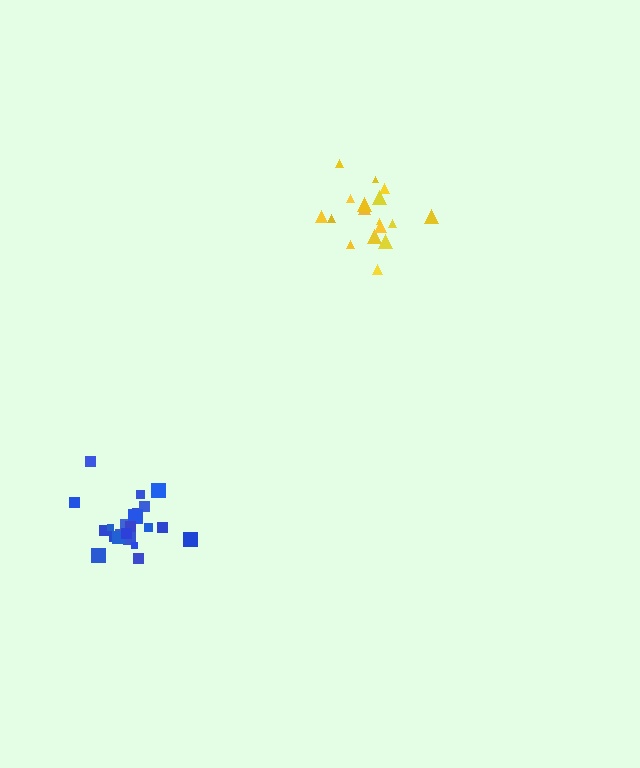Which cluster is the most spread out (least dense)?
Yellow.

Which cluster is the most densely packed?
Blue.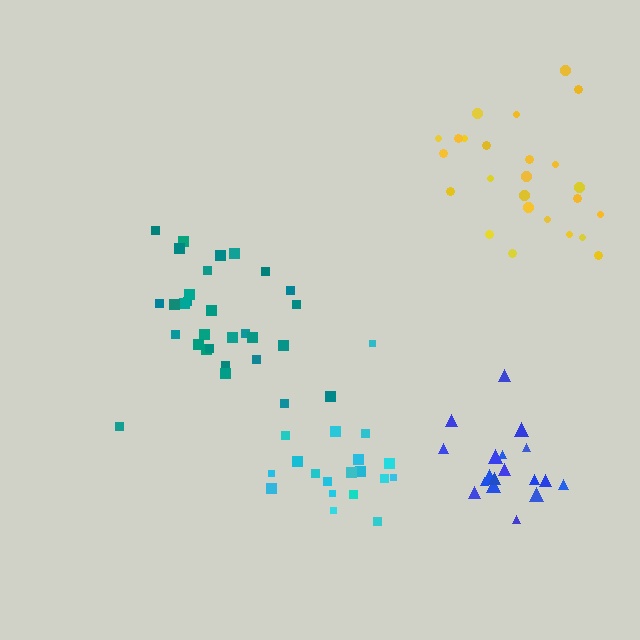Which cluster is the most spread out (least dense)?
Yellow.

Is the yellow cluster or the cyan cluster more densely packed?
Cyan.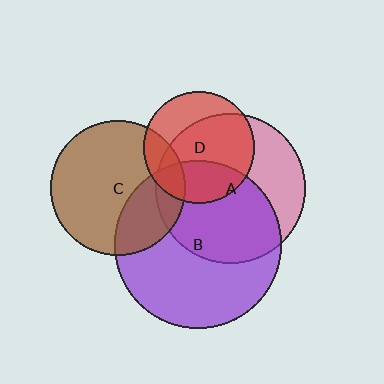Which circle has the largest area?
Circle B (purple).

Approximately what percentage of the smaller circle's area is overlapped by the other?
Approximately 10%.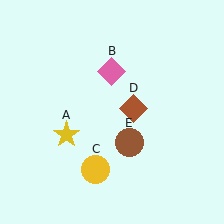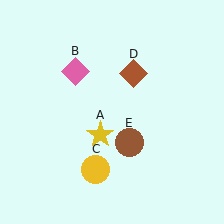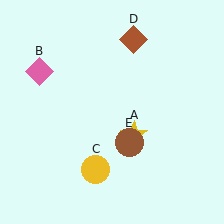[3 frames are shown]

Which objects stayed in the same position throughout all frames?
Yellow circle (object C) and brown circle (object E) remained stationary.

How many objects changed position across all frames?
3 objects changed position: yellow star (object A), pink diamond (object B), brown diamond (object D).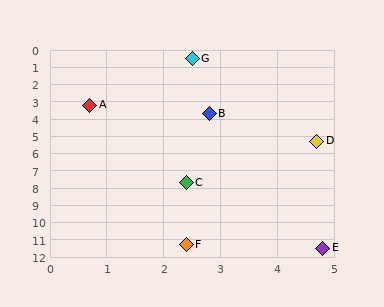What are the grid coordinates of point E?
Point E is at approximately (4.8, 11.5).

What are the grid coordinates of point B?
Point B is at approximately (2.8, 3.7).